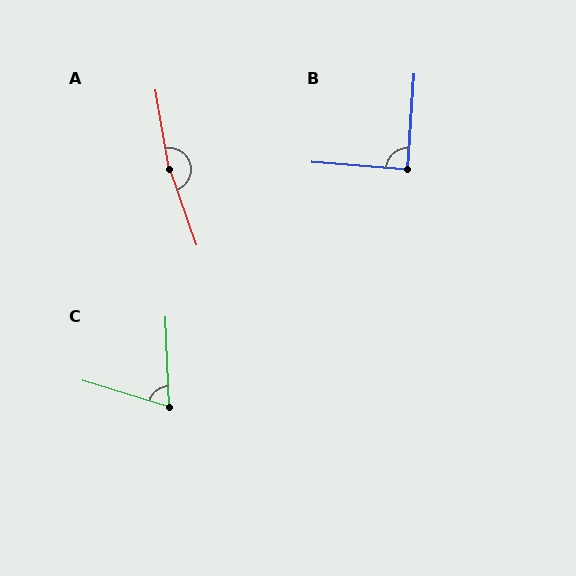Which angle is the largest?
A, at approximately 170 degrees.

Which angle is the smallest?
C, at approximately 71 degrees.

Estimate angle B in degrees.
Approximately 89 degrees.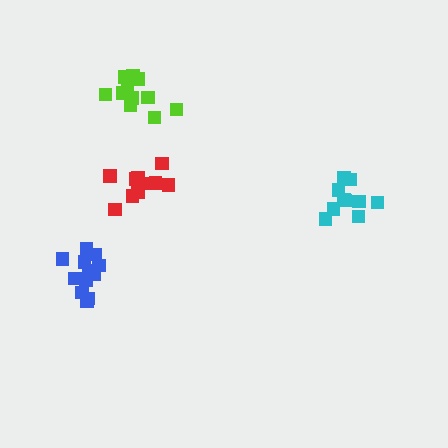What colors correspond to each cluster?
The clusters are colored: lime, blue, red, cyan.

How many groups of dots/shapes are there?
There are 4 groups.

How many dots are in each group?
Group 1: 12 dots, Group 2: 12 dots, Group 3: 10 dots, Group 4: 12 dots (46 total).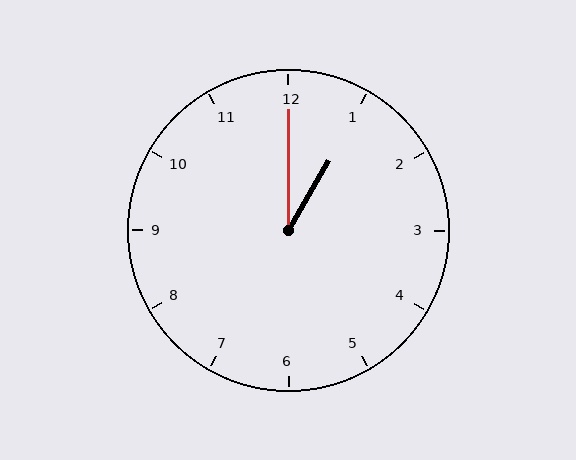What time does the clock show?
1:00.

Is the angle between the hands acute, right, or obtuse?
It is acute.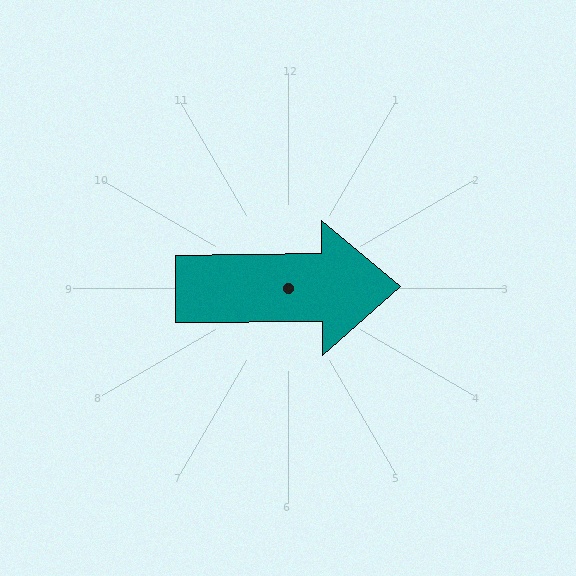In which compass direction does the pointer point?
East.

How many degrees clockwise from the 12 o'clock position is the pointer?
Approximately 89 degrees.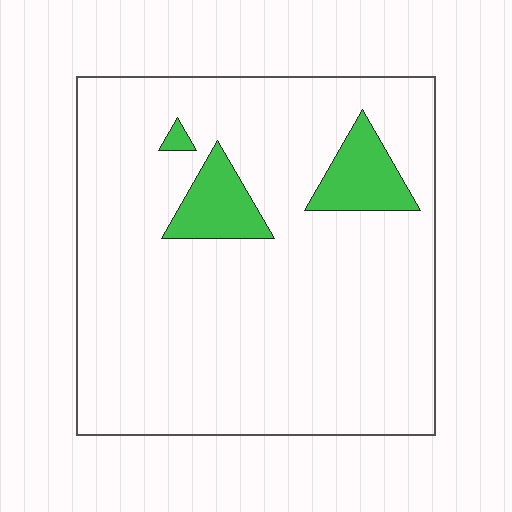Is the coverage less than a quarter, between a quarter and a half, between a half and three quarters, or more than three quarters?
Less than a quarter.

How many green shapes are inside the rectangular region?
3.